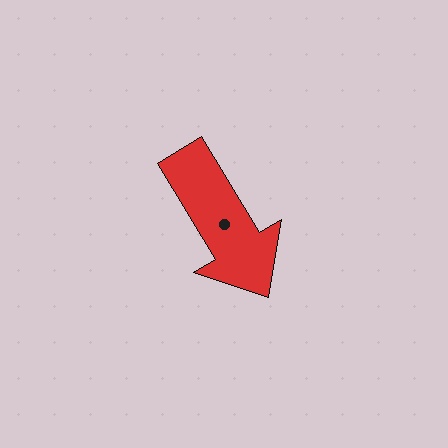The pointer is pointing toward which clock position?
Roughly 5 o'clock.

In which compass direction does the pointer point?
Southeast.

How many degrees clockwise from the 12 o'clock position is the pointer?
Approximately 149 degrees.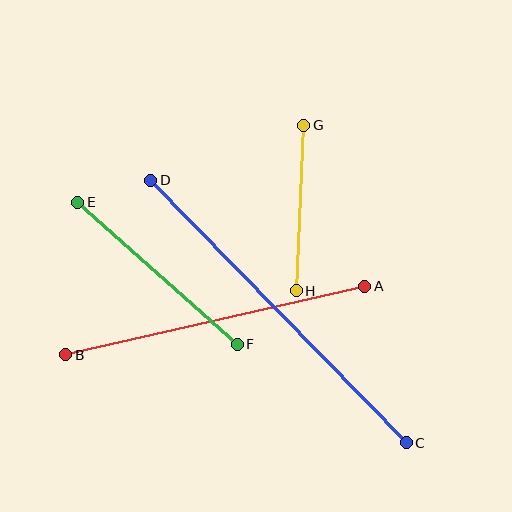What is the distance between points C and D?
The distance is approximately 366 pixels.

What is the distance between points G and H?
The distance is approximately 166 pixels.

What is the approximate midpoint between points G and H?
The midpoint is at approximately (300, 208) pixels.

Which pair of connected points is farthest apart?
Points C and D are farthest apart.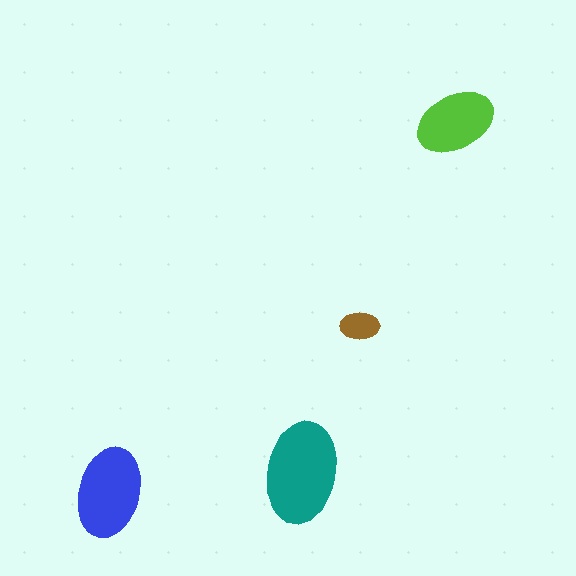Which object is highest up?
The lime ellipse is topmost.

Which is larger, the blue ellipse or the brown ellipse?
The blue one.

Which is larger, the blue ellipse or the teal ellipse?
The teal one.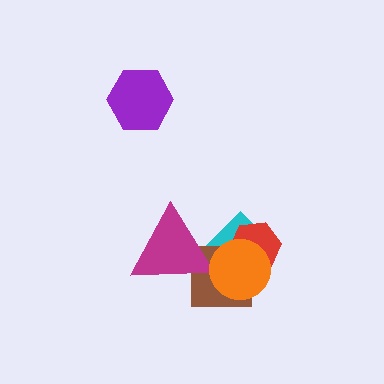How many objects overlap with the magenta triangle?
2 objects overlap with the magenta triangle.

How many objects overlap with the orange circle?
3 objects overlap with the orange circle.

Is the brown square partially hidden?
Yes, it is partially covered by another shape.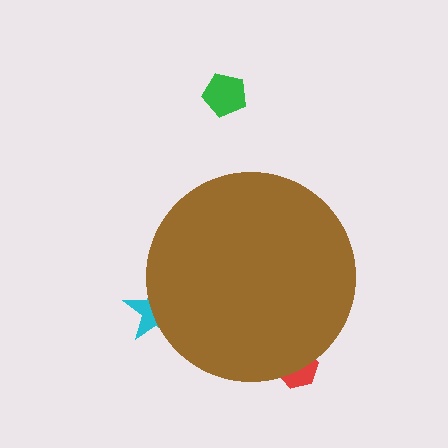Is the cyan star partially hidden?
Yes, the cyan star is partially hidden behind the brown circle.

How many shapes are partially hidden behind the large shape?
2 shapes are partially hidden.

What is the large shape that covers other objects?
A brown circle.